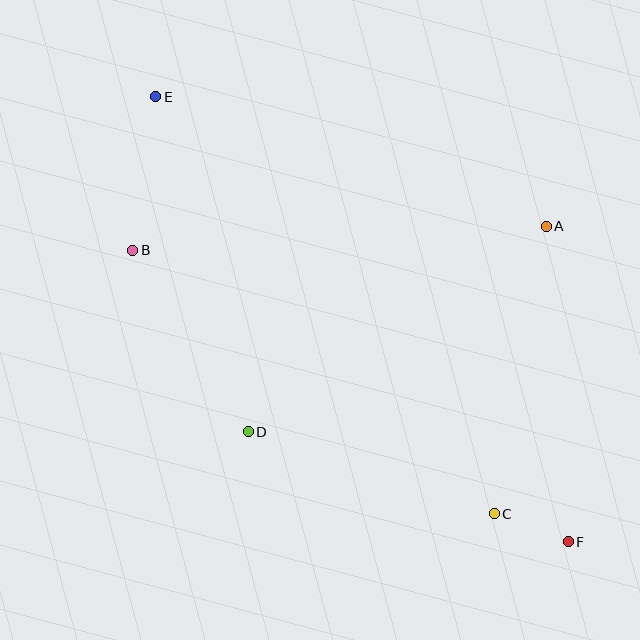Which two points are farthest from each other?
Points E and F are farthest from each other.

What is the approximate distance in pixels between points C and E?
The distance between C and E is approximately 537 pixels.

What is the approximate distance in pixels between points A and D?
The distance between A and D is approximately 362 pixels.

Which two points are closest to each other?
Points C and F are closest to each other.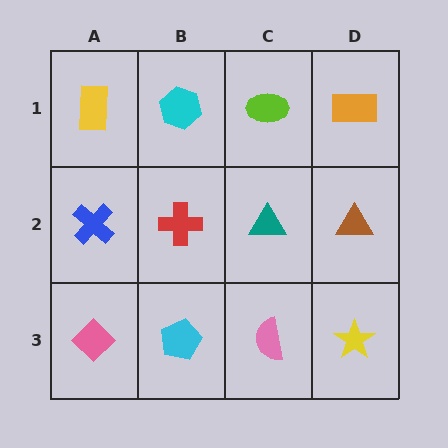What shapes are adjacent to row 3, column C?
A teal triangle (row 2, column C), a cyan pentagon (row 3, column B), a yellow star (row 3, column D).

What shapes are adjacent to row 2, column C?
A lime ellipse (row 1, column C), a pink semicircle (row 3, column C), a red cross (row 2, column B), a brown triangle (row 2, column D).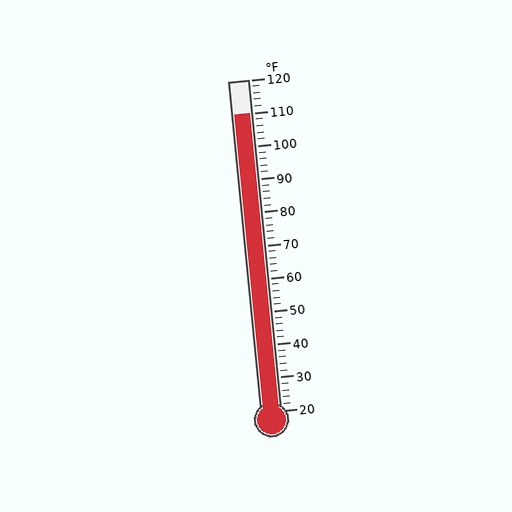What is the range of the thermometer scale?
The thermometer scale ranges from 20°F to 120°F.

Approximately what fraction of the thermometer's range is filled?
The thermometer is filled to approximately 90% of its range.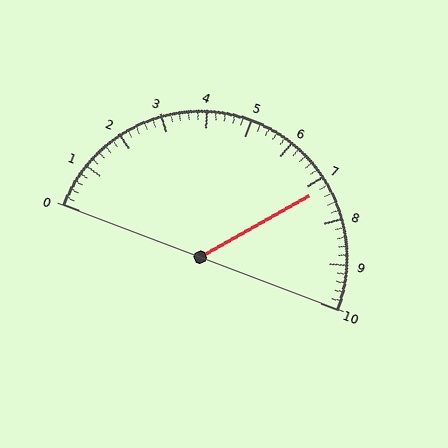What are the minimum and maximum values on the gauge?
The gauge ranges from 0 to 10.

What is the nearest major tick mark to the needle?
The nearest major tick mark is 7.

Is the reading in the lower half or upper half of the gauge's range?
The reading is in the upper half of the range (0 to 10).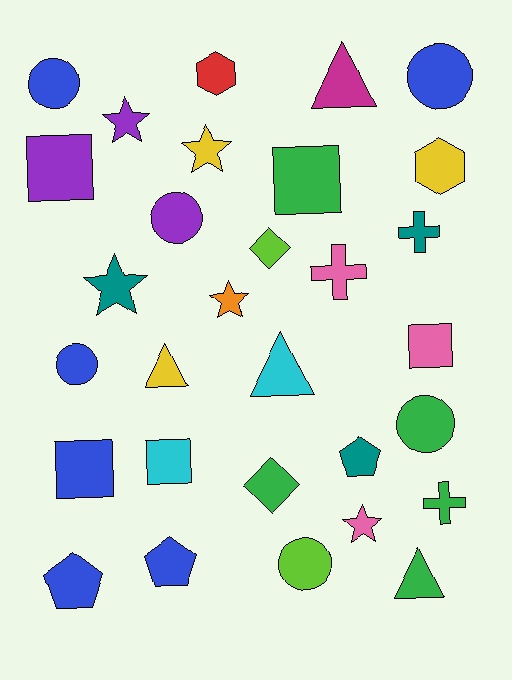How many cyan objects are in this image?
There are 2 cyan objects.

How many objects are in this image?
There are 30 objects.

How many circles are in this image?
There are 6 circles.